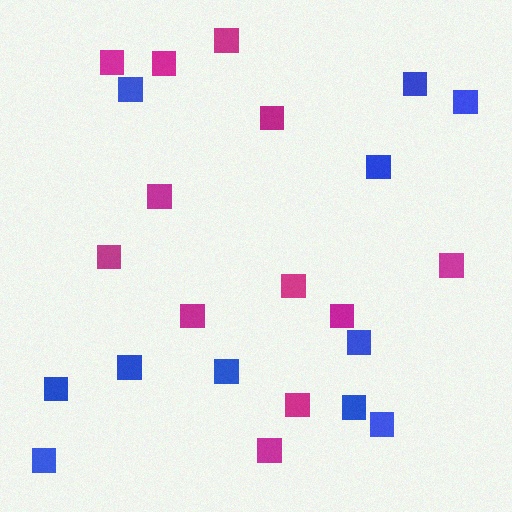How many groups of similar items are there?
There are 2 groups: one group of blue squares (11) and one group of magenta squares (12).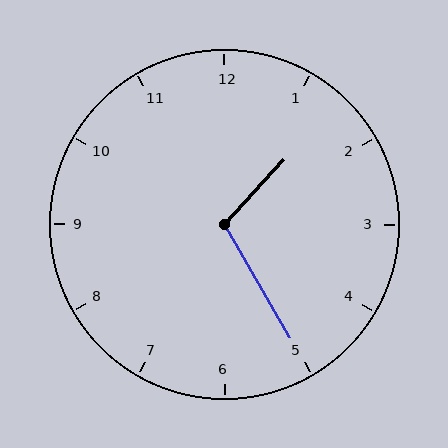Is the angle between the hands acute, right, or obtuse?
It is obtuse.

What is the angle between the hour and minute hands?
Approximately 108 degrees.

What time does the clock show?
1:25.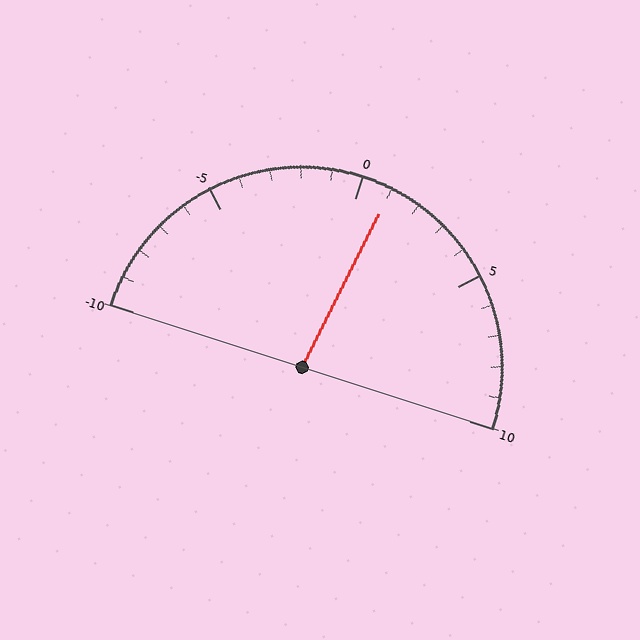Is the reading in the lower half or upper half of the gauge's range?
The reading is in the upper half of the range (-10 to 10).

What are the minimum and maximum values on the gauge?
The gauge ranges from -10 to 10.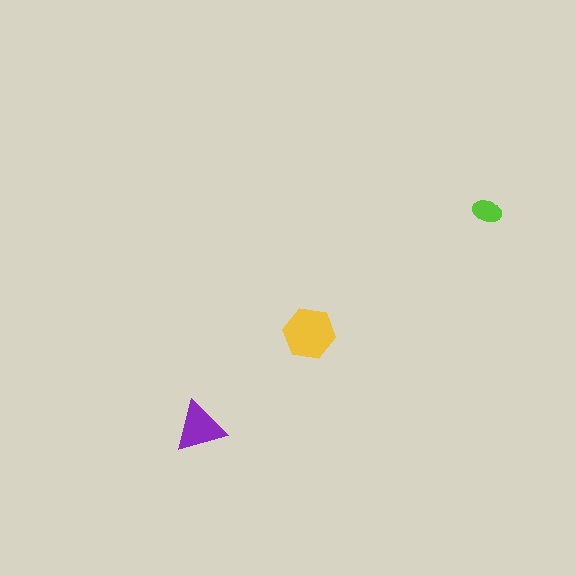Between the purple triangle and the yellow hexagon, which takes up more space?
The yellow hexagon.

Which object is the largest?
The yellow hexagon.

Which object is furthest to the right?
The lime ellipse is rightmost.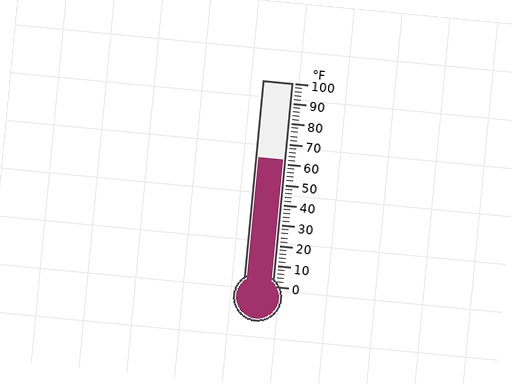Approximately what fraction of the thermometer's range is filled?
The thermometer is filled to approximately 60% of its range.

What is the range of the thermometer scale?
The thermometer scale ranges from 0°F to 100°F.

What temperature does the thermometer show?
The thermometer shows approximately 62°F.